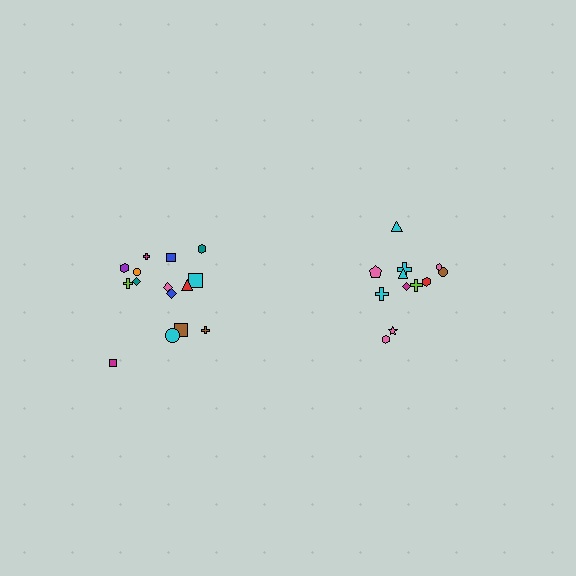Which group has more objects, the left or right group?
The left group.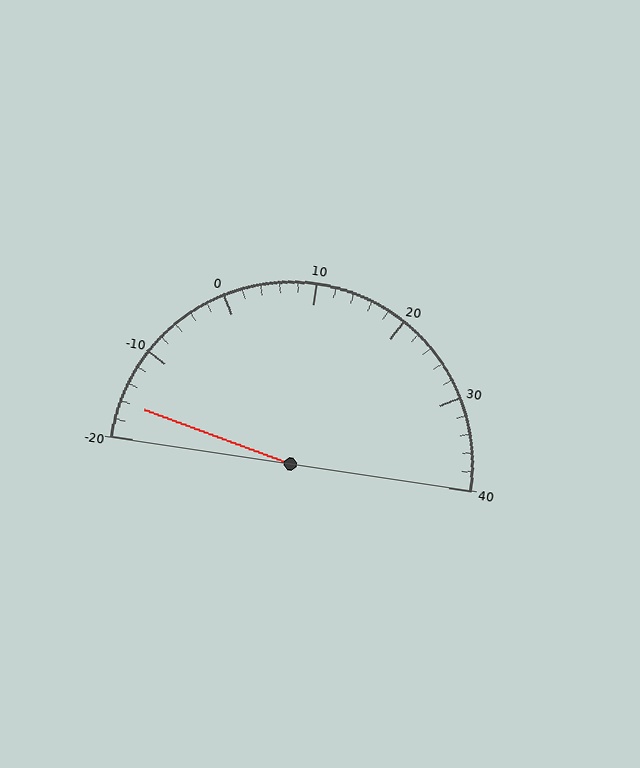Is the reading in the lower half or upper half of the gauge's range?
The reading is in the lower half of the range (-20 to 40).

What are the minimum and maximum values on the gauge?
The gauge ranges from -20 to 40.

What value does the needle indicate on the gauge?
The needle indicates approximately -16.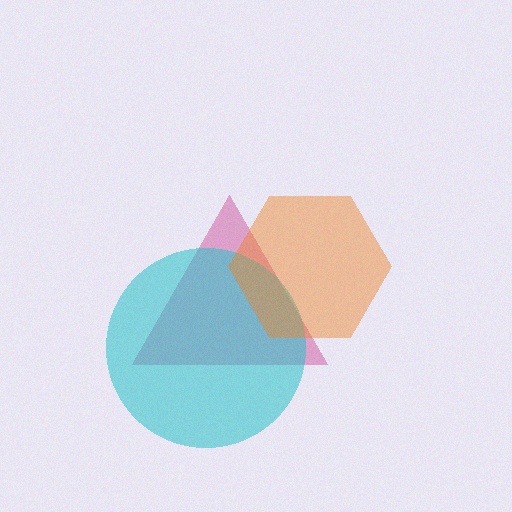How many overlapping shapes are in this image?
There are 3 overlapping shapes in the image.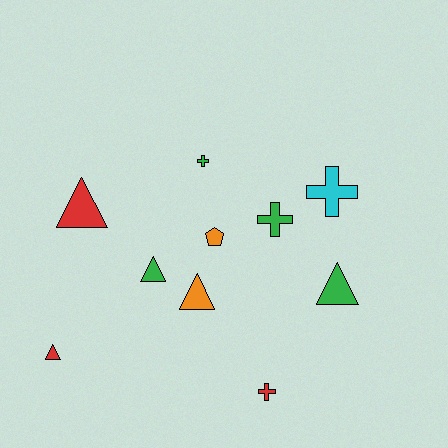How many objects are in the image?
There are 10 objects.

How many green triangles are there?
There are 2 green triangles.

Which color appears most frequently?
Green, with 4 objects.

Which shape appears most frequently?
Triangle, with 5 objects.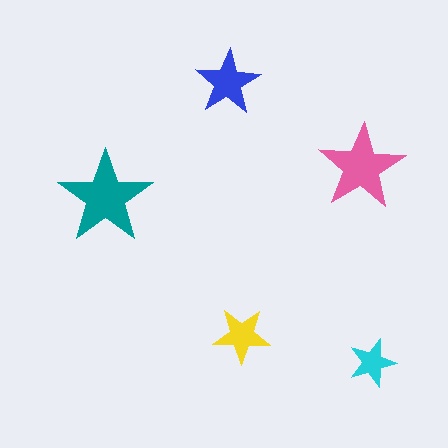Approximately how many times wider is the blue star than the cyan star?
About 1.5 times wider.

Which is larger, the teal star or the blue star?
The teal one.